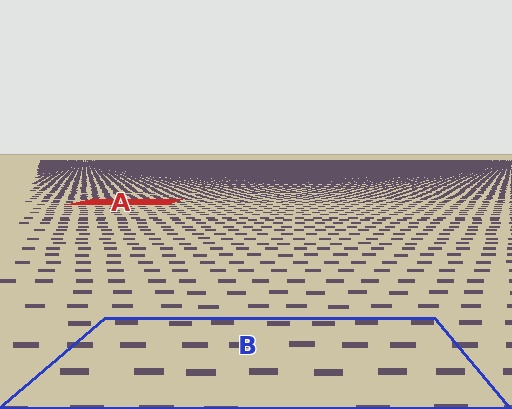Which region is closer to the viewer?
Region B is closer. The texture elements there are larger and more spread out.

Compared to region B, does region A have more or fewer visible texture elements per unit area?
Region A has more texture elements per unit area — they are packed more densely because it is farther away.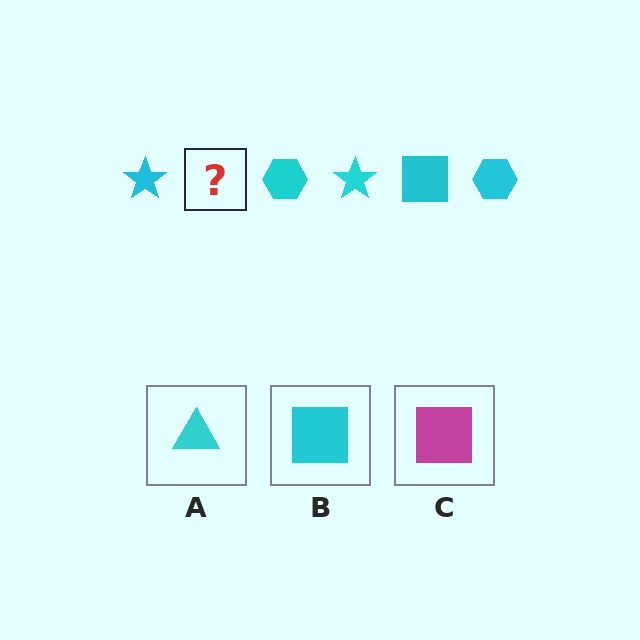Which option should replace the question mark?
Option B.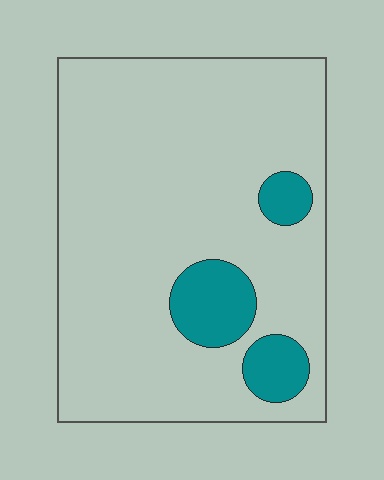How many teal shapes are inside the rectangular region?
3.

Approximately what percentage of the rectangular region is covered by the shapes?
Approximately 10%.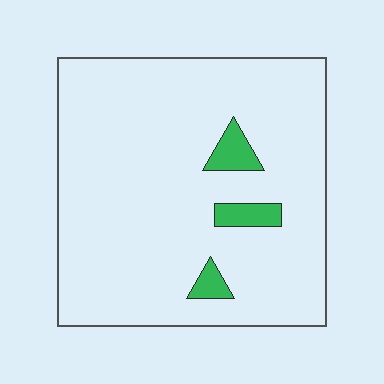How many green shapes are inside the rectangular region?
3.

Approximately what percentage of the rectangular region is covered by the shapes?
Approximately 5%.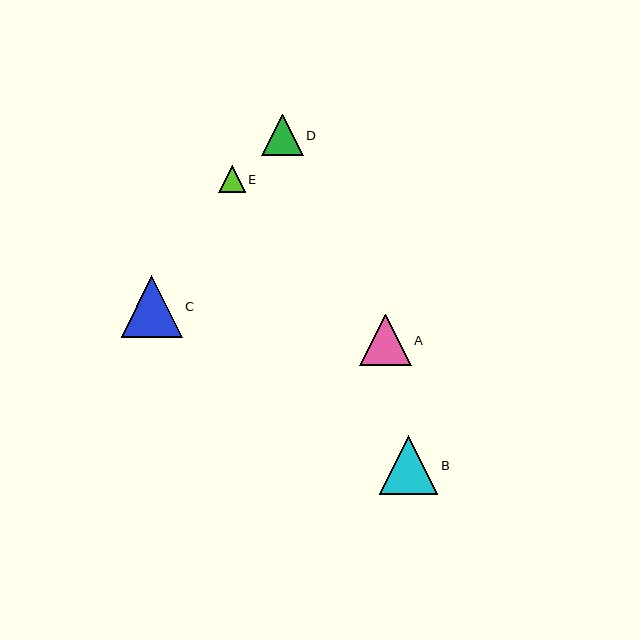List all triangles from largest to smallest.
From largest to smallest: C, B, A, D, E.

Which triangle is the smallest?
Triangle E is the smallest with a size of approximately 27 pixels.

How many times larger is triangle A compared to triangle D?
Triangle A is approximately 1.2 times the size of triangle D.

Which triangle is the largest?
Triangle C is the largest with a size of approximately 61 pixels.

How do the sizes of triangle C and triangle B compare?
Triangle C and triangle B are approximately the same size.